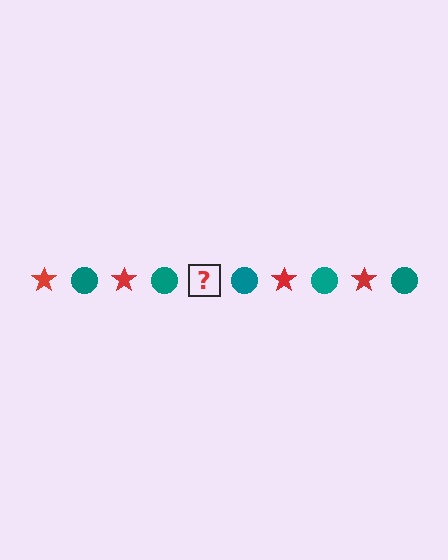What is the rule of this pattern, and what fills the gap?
The rule is that the pattern alternates between red star and teal circle. The gap should be filled with a red star.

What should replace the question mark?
The question mark should be replaced with a red star.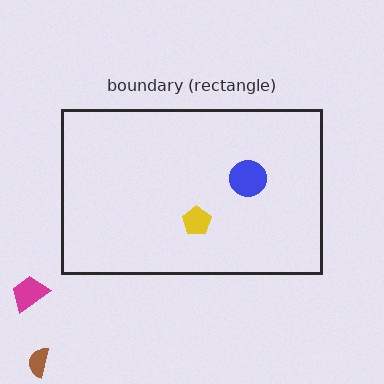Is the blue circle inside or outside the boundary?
Inside.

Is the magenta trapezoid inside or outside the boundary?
Outside.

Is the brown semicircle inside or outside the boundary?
Outside.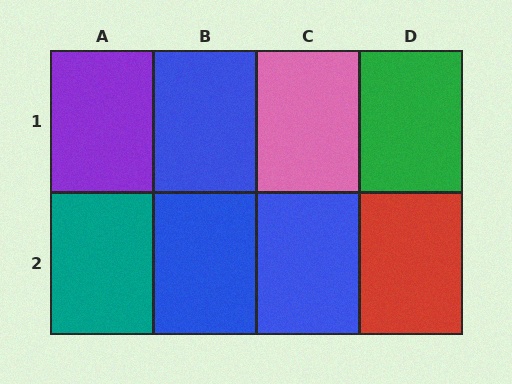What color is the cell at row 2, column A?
Teal.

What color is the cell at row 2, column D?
Red.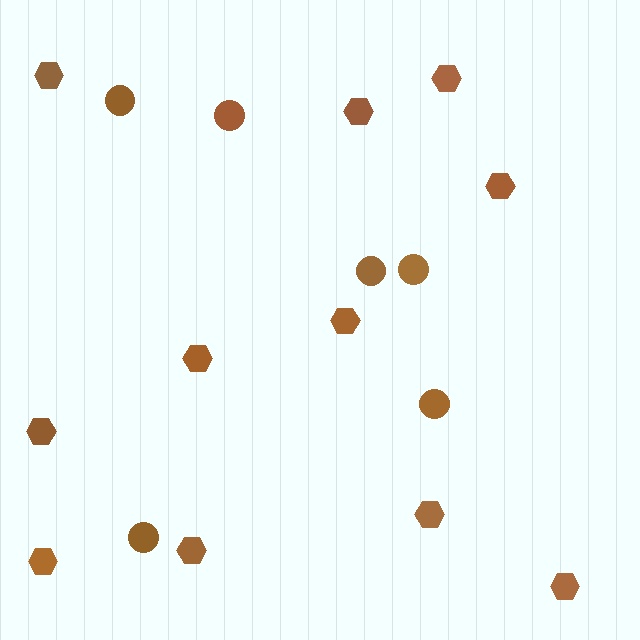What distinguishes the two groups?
There are 2 groups: one group of circles (6) and one group of hexagons (11).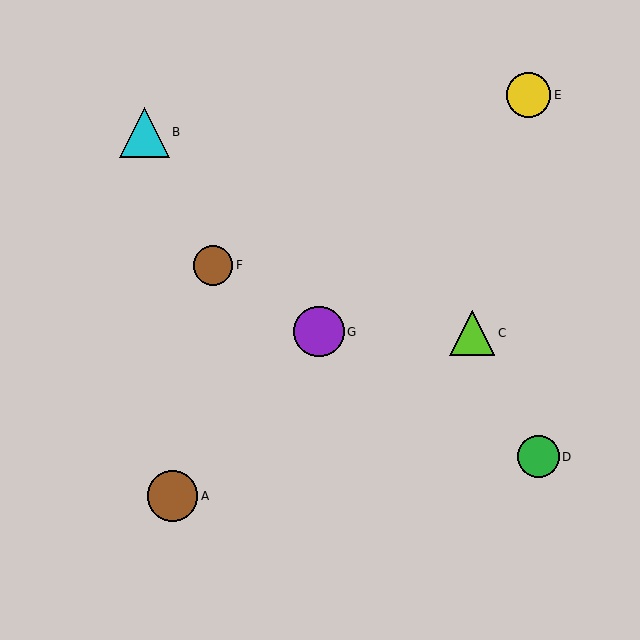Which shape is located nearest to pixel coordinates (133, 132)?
The cyan triangle (labeled B) at (144, 132) is nearest to that location.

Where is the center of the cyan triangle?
The center of the cyan triangle is at (144, 132).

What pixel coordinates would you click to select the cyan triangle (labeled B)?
Click at (144, 132) to select the cyan triangle B.